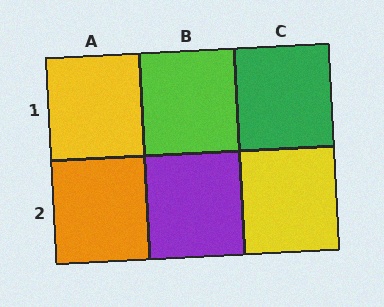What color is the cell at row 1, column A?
Yellow.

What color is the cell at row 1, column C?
Green.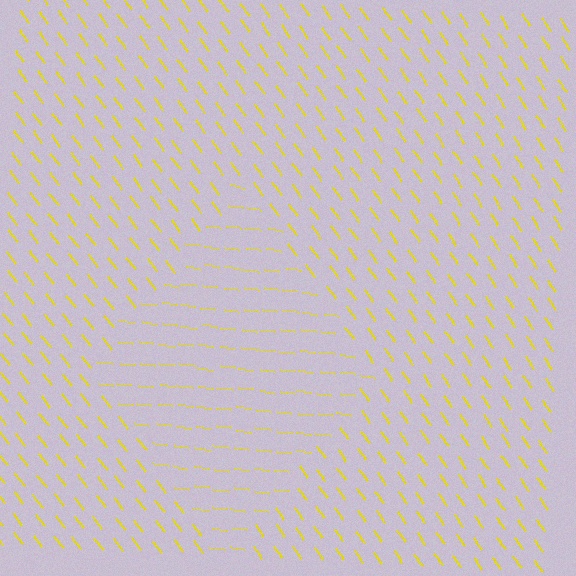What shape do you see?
I see a diamond.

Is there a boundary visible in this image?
Yes, there is a texture boundary formed by a change in line orientation.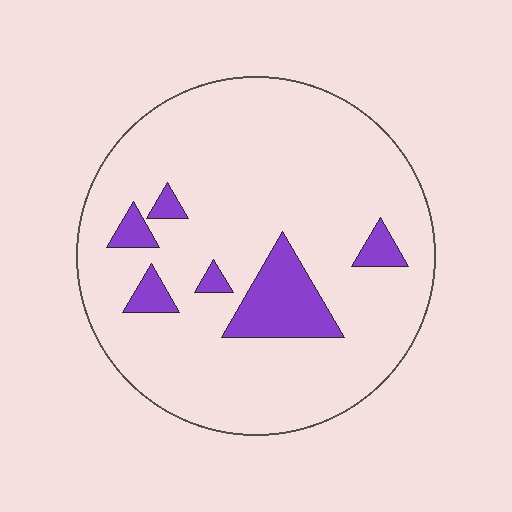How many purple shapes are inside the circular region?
6.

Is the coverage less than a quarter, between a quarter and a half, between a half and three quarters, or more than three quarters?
Less than a quarter.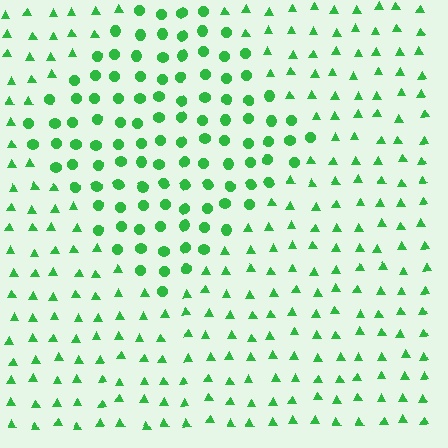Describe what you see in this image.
The image is filled with small green elements arranged in a uniform grid. A diamond-shaped region contains circles, while the surrounding area contains triangles. The boundary is defined purely by the change in element shape.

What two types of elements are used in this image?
The image uses circles inside the diamond region and triangles outside it.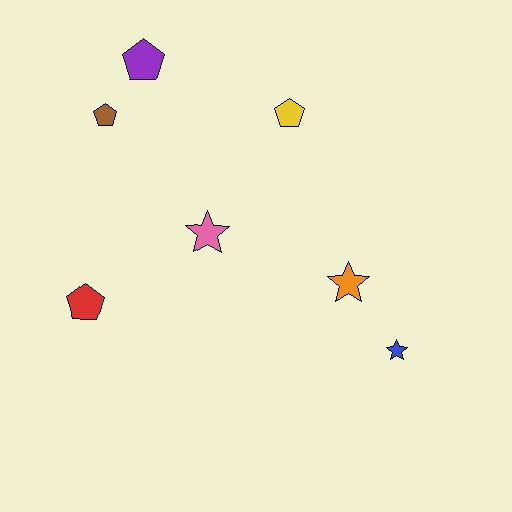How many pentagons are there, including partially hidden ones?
There are 4 pentagons.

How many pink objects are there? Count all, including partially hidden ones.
There is 1 pink object.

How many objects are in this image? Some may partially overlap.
There are 7 objects.